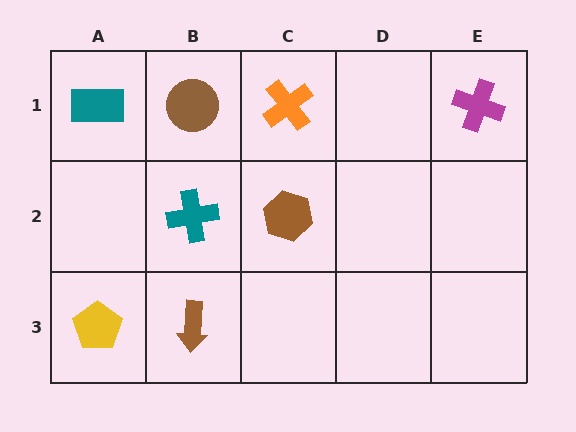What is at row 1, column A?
A teal rectangle.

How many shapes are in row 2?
2 shapes.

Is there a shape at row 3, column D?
No, that cell is empty.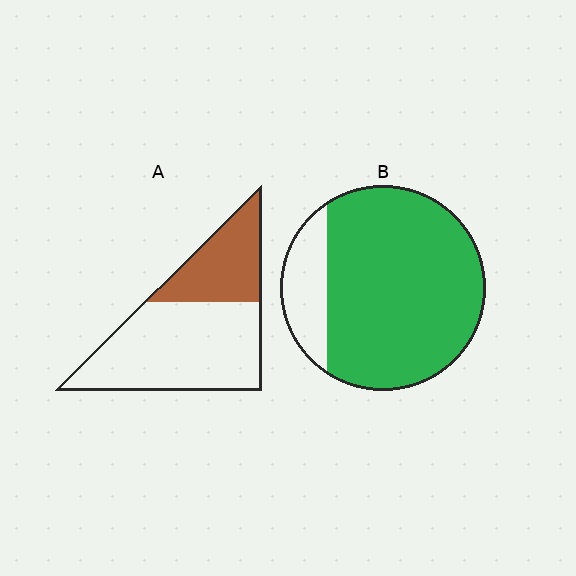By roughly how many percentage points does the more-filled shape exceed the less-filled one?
By roughly 50 percentage points (B over A).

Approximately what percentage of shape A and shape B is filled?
A is approximately 30% and B is approximately 85%.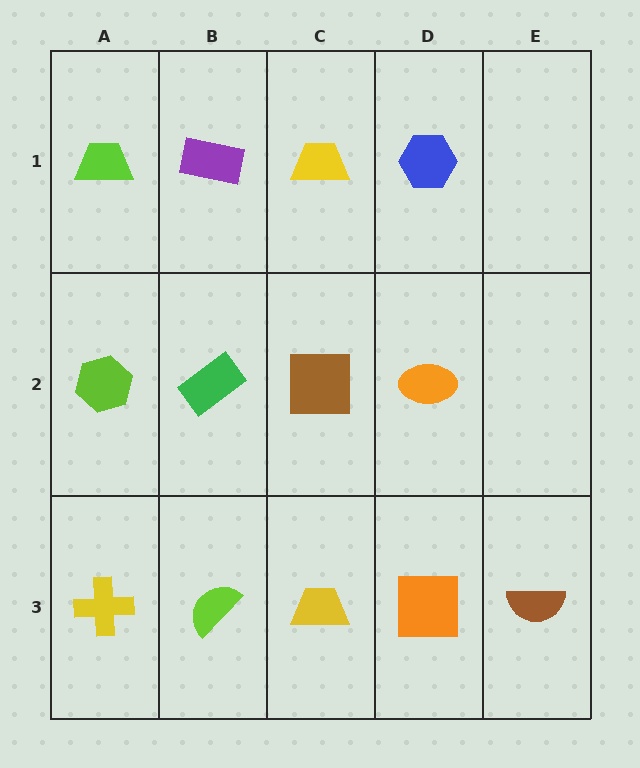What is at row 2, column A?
A lime hexagon.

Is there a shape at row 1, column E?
No, that cell is empty.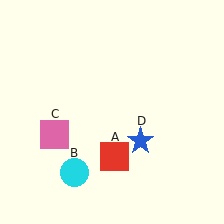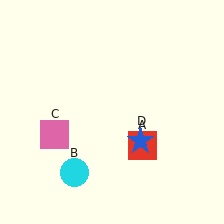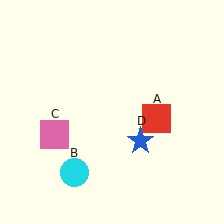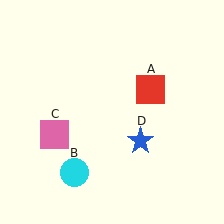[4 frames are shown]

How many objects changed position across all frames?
1 object changed position: red square (object A).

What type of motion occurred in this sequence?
The red square (object A) rotated counterclockwise around the center of the scene.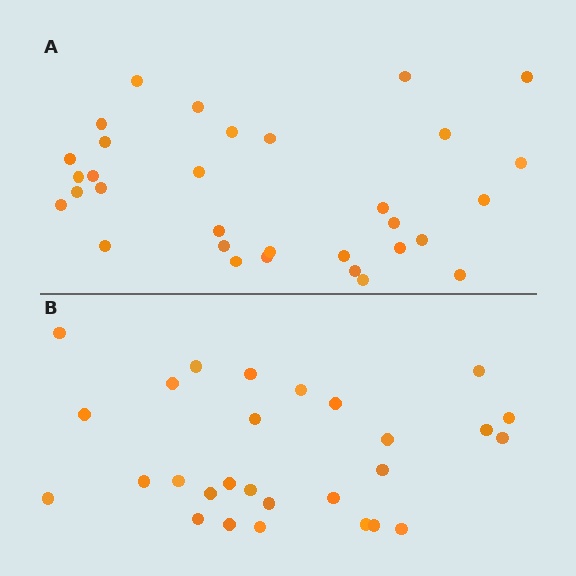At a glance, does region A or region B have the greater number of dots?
Region A (the top region) has more dots.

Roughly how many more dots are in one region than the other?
Region A has about 4 more dots than region B.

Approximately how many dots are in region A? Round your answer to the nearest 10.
About 30 dots. (The exact count is 32, which rounds to 30.)